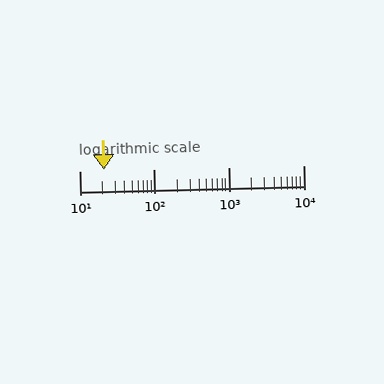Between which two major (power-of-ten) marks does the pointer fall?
The pointer is between 10 and 100.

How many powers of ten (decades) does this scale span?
The scale spans 3 decades, from 10 to 10000.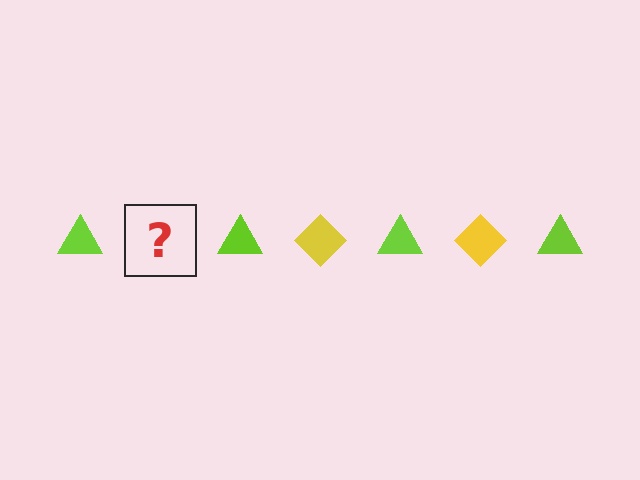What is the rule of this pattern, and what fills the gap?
The rule is that the pattern alternates between lime triangle and yellow diamond. The gap should be filled with a yellow diamond.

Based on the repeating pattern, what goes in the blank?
The blank should be a yellow diamond.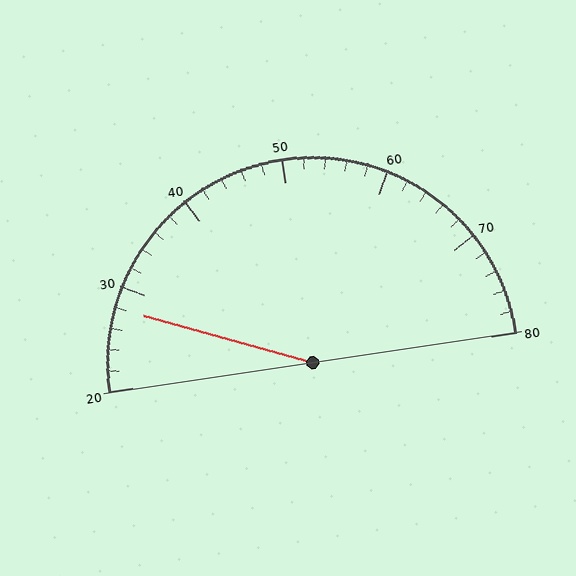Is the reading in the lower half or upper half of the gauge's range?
The reading is in the lower half of the range (20 to 80).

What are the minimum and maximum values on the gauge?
The gauge ranges from 20 to 80.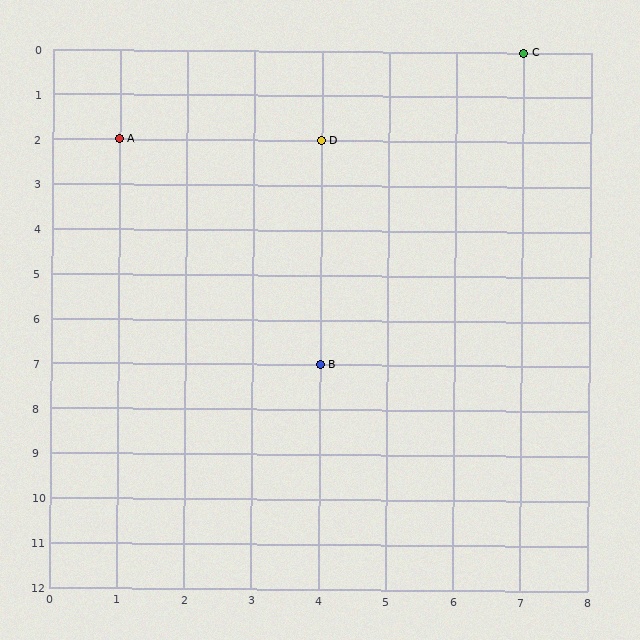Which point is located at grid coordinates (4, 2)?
Point D is at (4, 2).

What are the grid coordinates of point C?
Point C is at grid coordinates (7, 0).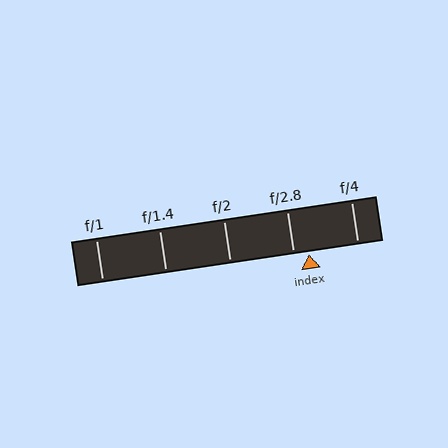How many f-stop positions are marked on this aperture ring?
There are 5 f-stop positions marked.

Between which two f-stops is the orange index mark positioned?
The index mark is between f/2.8 and f/4.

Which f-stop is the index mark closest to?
The index mark is closest to f/2.8.